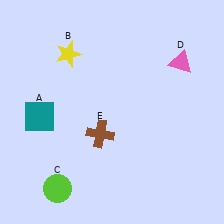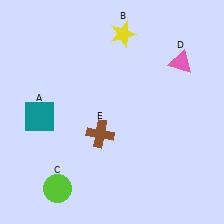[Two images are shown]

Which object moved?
The yellow star (B) moved right.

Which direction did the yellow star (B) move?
The yellow star (B) moved right.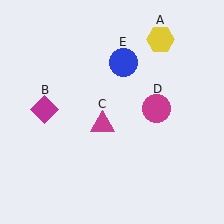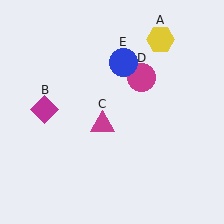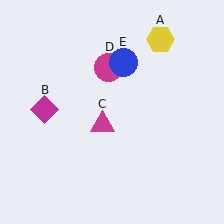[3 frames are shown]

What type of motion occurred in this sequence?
The magenta circle (object D) rotated counterclockwise around the center of the scene.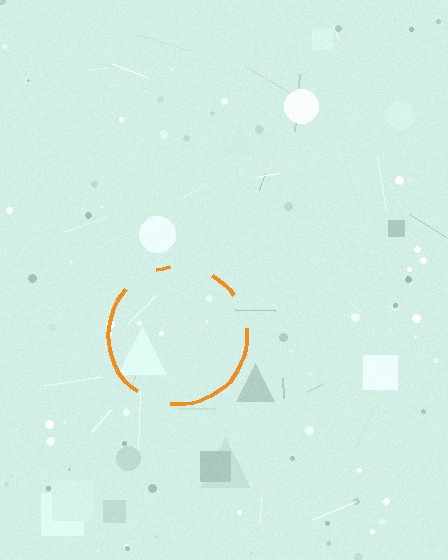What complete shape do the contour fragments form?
The contour fragments form a circle.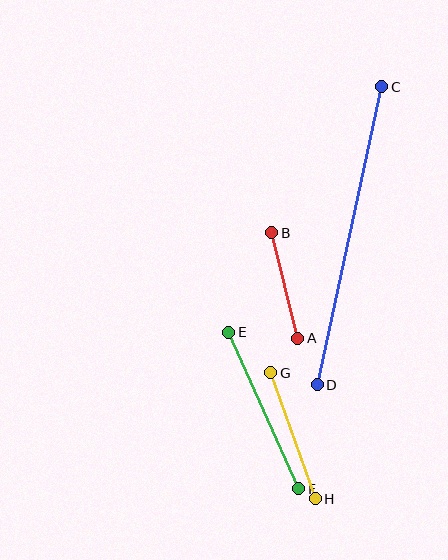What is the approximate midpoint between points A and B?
The midpoint is at approximately (285, 286) pixels.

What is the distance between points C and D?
The distance is approximately 305 pixels.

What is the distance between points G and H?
The distance is approximately 133 pixels.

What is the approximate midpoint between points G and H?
The midpoint is at approximately (293, 436) pixels.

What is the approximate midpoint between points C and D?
The midpoint is at approximately (350, 236) pixels.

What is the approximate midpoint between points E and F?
The midpoint is at approximately (264, 411) pixels.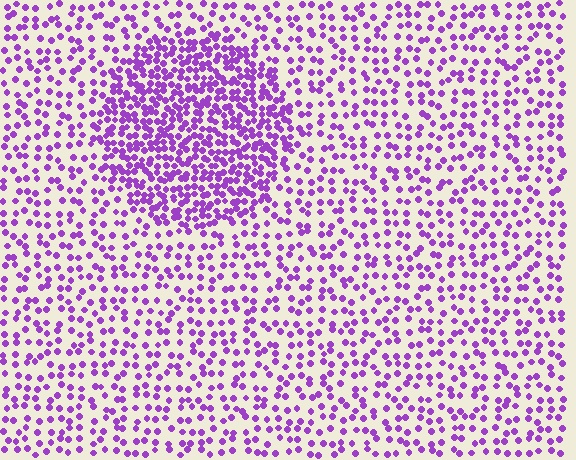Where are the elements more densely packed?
The elements are more densely packed inside the circle boundary.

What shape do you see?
I see a circle.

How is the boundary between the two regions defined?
The boundary is defined by a change in element density (approximately 2.2x ratio). All elements are the same color, size, and shape.